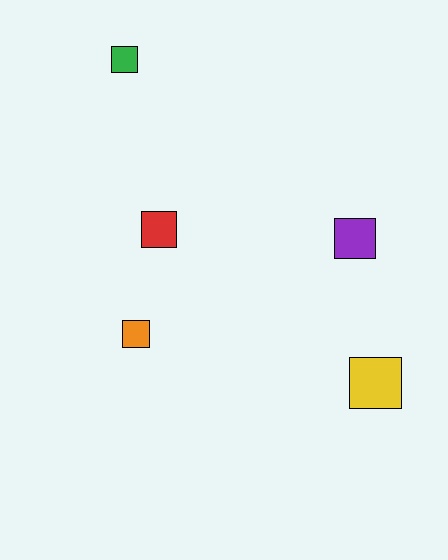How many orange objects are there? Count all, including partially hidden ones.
There is 1 orange object.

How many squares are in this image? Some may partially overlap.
There are 5 squares.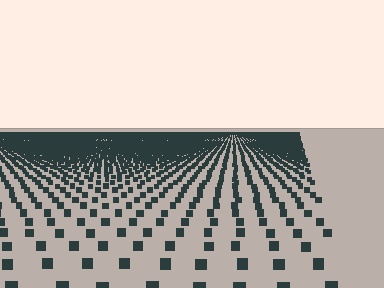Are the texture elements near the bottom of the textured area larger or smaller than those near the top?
Larger. Near the bottom, elements are closer to the viewer and appear at a bigger on-screen size.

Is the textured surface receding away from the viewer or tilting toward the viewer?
The surface is receding away from the viewer. Texture elements get smaller and denser toward the top.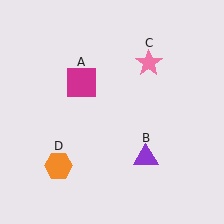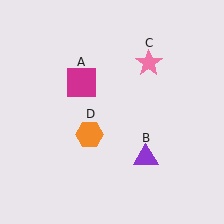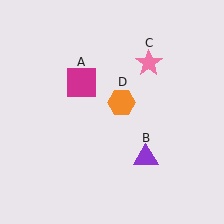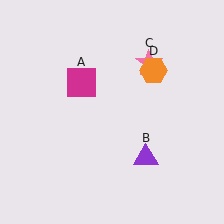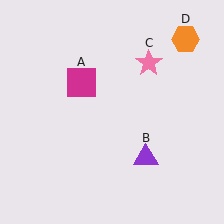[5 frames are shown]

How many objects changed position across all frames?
1 object changed position: orange hexagon (object D).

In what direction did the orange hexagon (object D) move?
The orange hexagon (object D) moved up and to the right.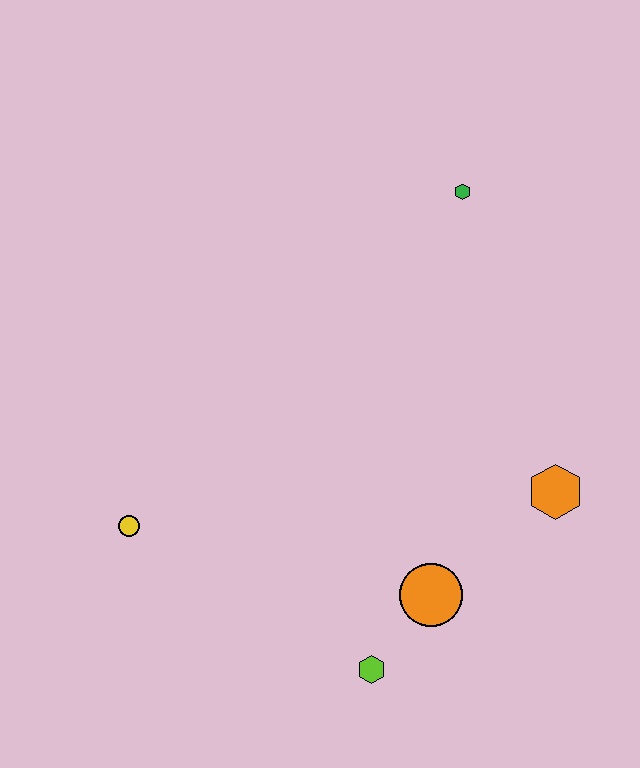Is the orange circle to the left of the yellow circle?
No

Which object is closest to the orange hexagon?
The orange circle is closest to the orange hexagon.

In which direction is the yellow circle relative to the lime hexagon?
The yellow circle is to the left of the lime hexagon.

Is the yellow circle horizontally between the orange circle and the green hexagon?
No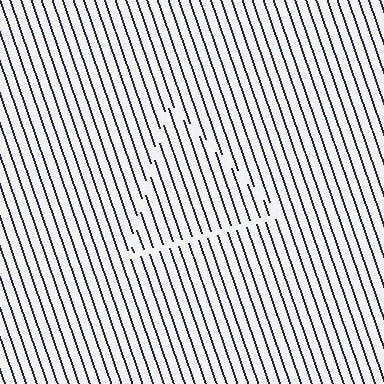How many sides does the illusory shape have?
3 sides — the line-ends trace a triangle.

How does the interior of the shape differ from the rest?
The interior of the shape contains the same grating, shifted by half a period — the contour is defined by the phase discontinuity where line-ends from the inner and outer gratings abut.